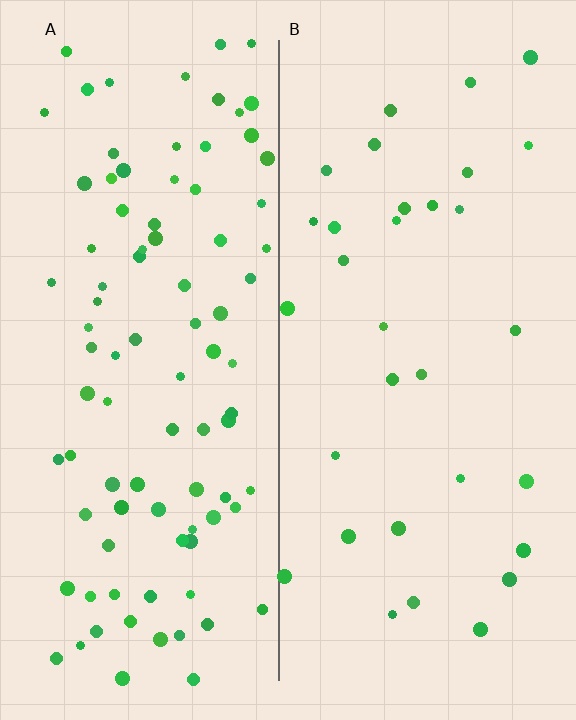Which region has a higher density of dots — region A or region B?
A (the left).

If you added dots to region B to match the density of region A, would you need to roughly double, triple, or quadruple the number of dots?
Approximately triple.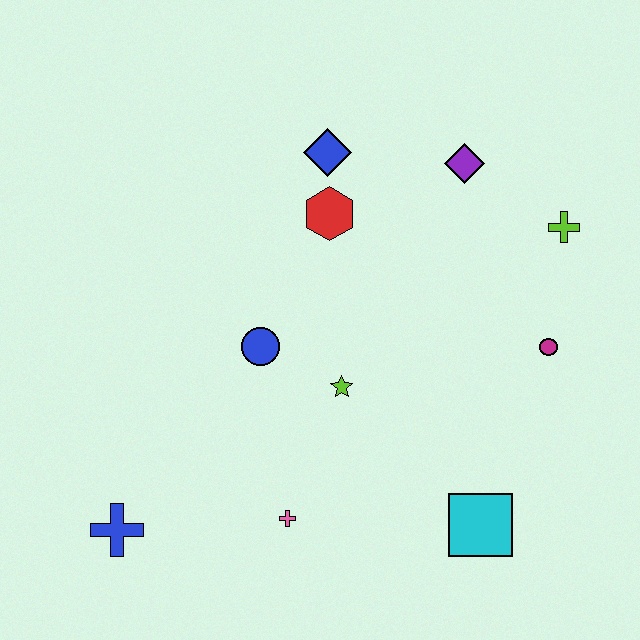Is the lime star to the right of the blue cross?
Yes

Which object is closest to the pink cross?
The lime star is closest to the pink cross.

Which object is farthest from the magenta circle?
The blue cross is farthest from the magenta circle.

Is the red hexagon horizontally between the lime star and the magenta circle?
No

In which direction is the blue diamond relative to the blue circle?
The blue diamond is above the blue circle.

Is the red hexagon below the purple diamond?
Yes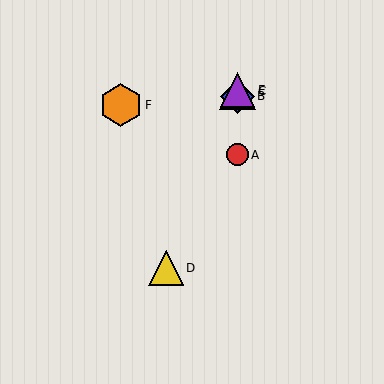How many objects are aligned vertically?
4 objects (A, B, C, E) are aligned vertically.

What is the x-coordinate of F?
Object F is at x≈121.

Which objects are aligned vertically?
Objects A, B, C, E are aligned vertically.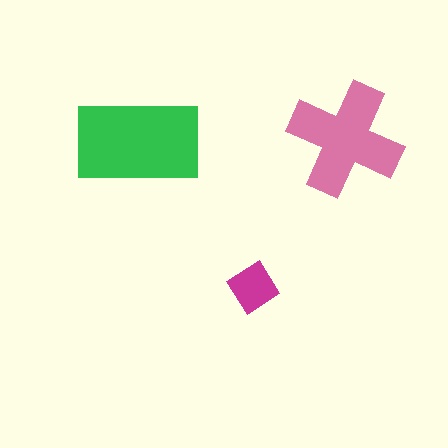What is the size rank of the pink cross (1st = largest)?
2nd.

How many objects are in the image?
There are 3 objects in the image.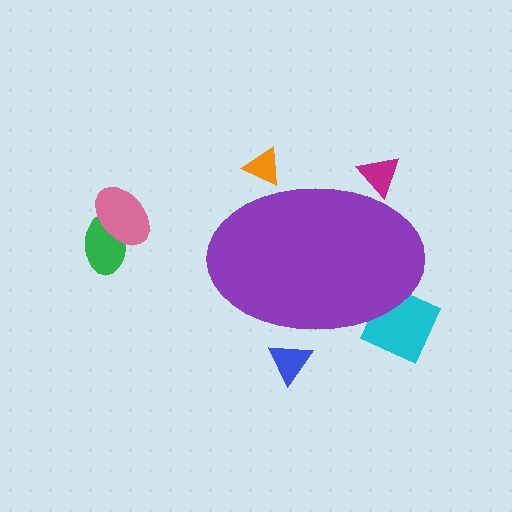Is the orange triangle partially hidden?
Yes, the orange triangle is partially hidden behind the purple ellipse.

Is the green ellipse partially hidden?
No, the green ellipse is fully visible.